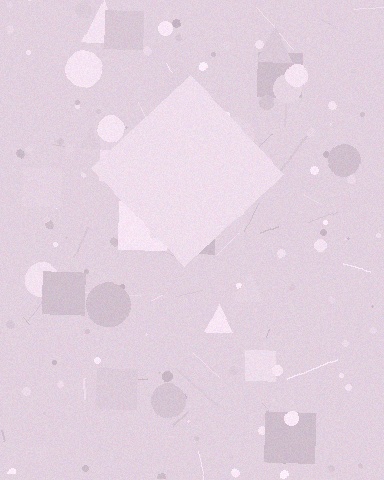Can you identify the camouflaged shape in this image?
The camouflaged shape is a diamond.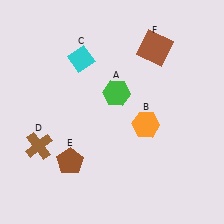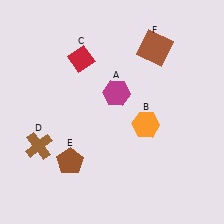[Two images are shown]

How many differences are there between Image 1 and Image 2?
There are 2 differences between the two images.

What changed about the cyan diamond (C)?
In Image 1, C is cyan. In Image 2, it changed to red.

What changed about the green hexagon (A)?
In Image 1, A is green. In Image 2, it changed to magenta.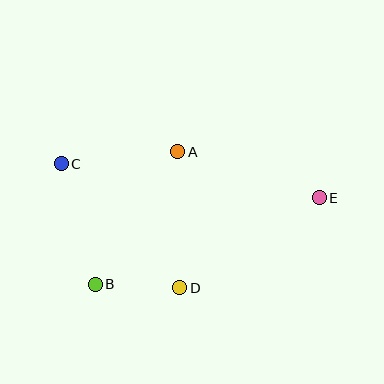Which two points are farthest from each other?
Points C and E are farthest from each other.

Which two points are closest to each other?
Points B and D are closest to each other.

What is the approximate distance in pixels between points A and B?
The distance between A and B is approximately 156 pixels.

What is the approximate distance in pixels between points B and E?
The distance between B and E is approximately 240 pixels.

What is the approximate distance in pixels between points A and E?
The distance between A and E is approximately 149 pixels.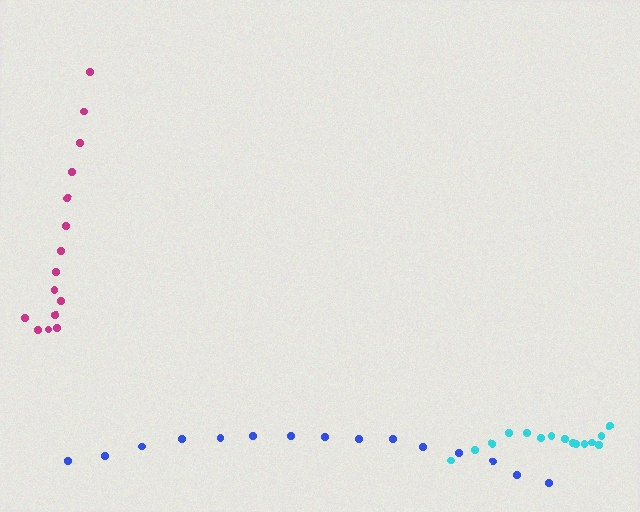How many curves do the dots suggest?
There are 3 distinct paths.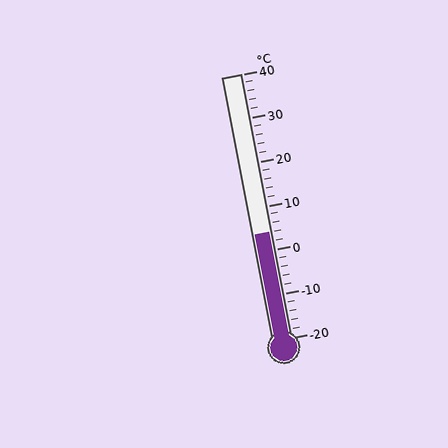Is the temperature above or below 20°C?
The temperature is below 20°C.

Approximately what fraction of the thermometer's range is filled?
The thermometer is filled to approximately 40% of its range.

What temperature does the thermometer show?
The thermometer shows approximately 4°C.